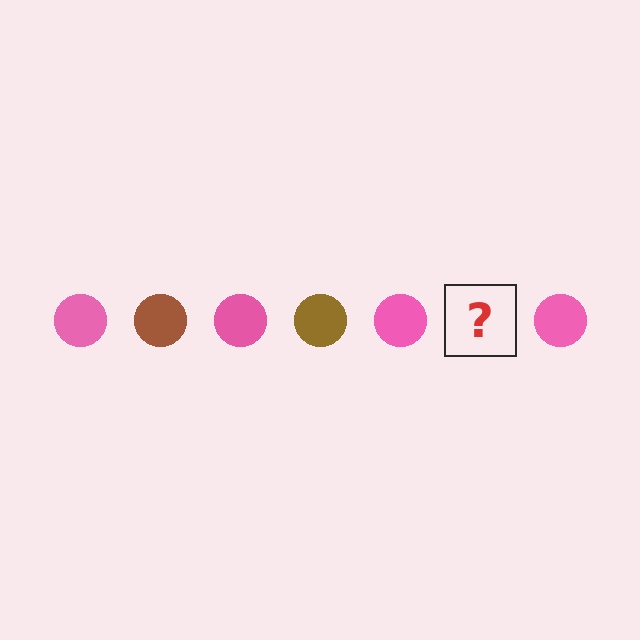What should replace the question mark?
The question mark should be replaced with a brown circle.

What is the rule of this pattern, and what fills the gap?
The rule is that the pattern cycles through pink, brown circles. The gap should be filled with a brown circle.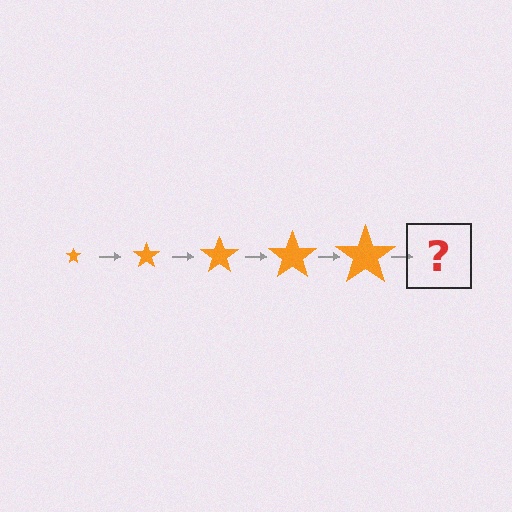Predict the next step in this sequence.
The next step is an orange star, larger than the previous one.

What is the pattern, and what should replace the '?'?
The pattern is that the star gets progressively larger each step. The '?' should be an orange star, larger than the previous one.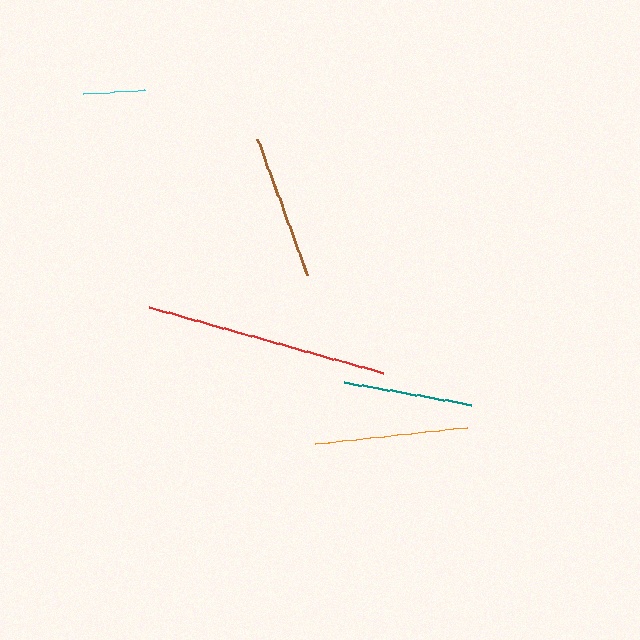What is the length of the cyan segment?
The cyan segment is approximately 62 pixels long.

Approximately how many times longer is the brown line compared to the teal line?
The brown line is approximately 1.1 times the length of the teal line.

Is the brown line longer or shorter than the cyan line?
The brown line is longer than the cyan line.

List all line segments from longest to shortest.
From longest to shortest: red, orange, brown, teal, cyan.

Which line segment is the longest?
The red line is the longest at approximately 242 pixels.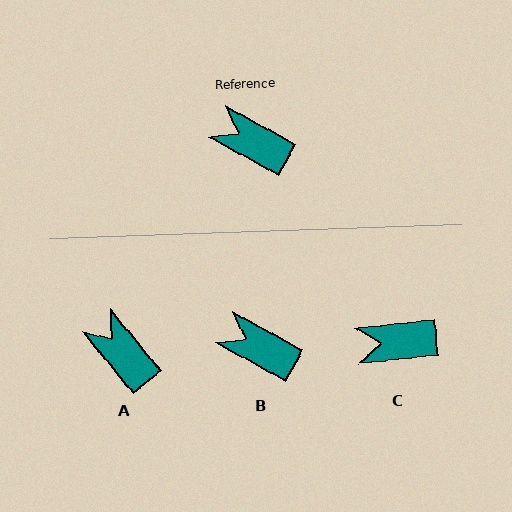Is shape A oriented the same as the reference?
No, it is off by about 22 degrees.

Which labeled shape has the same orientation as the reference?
B.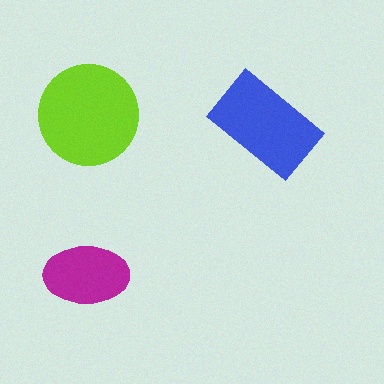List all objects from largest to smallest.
The lime circle, the blue rectangle, the magenta ellipse.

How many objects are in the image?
There are 3 objects in the image.